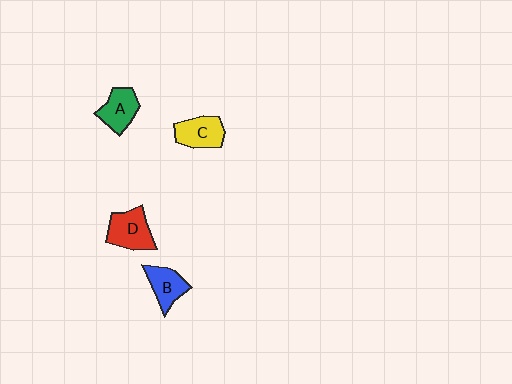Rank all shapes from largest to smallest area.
From largest to smallest: D (red), C (yellow), A (green), B (blue).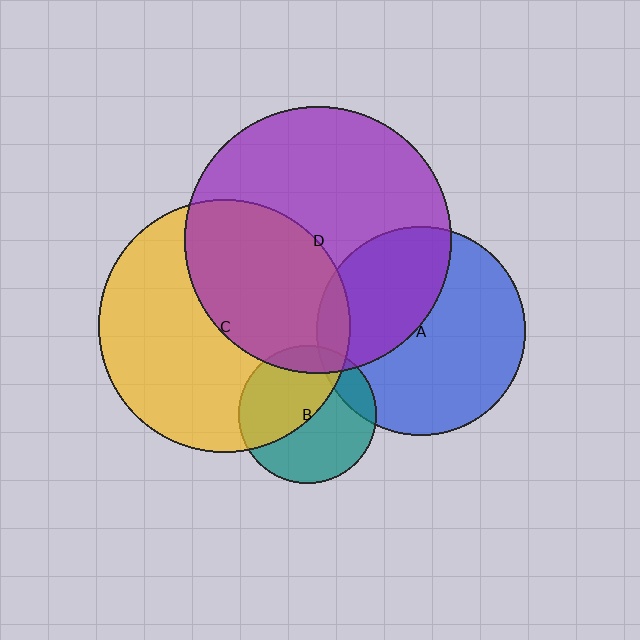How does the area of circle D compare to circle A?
Approximately 1.6 times.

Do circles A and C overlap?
Yes.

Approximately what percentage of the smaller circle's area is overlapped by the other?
Approximately 10%.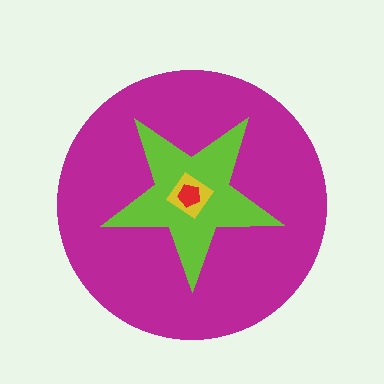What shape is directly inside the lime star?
The yellow diamond.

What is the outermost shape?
The magenta circle.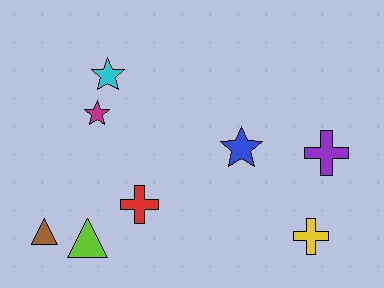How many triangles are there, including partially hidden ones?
There are 2 triangles.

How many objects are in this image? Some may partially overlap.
There are 8 objects.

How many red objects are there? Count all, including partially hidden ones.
There is 1 red object.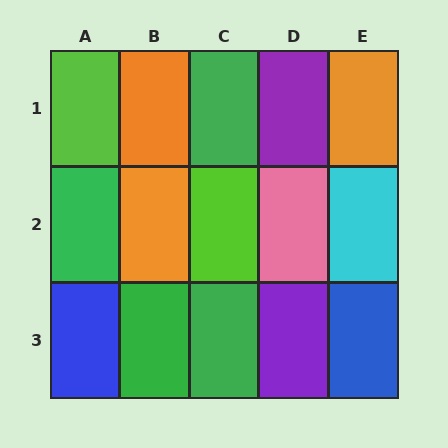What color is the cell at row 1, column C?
Green.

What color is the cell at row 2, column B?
Orange.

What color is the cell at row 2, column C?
Lime.